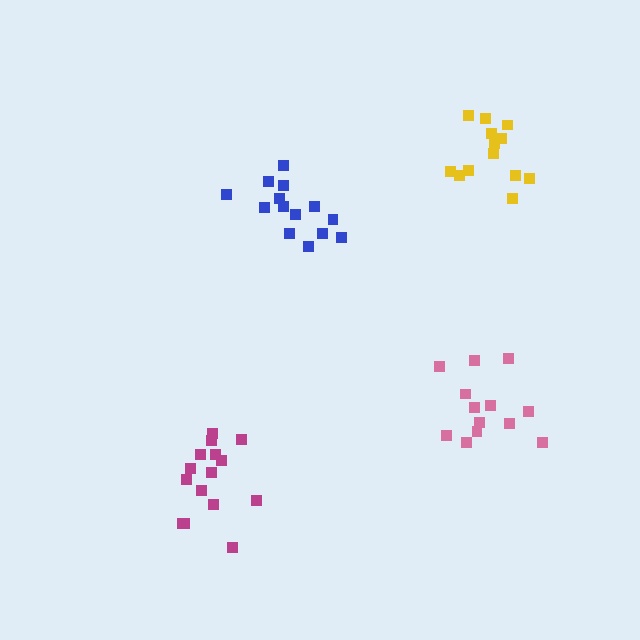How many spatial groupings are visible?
There are 4 spatial groupings.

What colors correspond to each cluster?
The clusters are colored: blue, pink, yellow, magenta.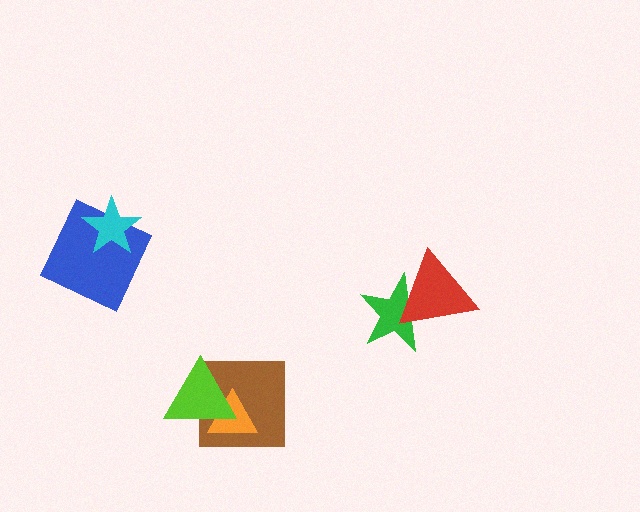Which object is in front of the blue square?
The cyan star is in front of the blue square.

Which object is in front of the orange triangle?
The lime triangle is in front of the orange triangle.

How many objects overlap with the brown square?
2 objects overlap with the brown square.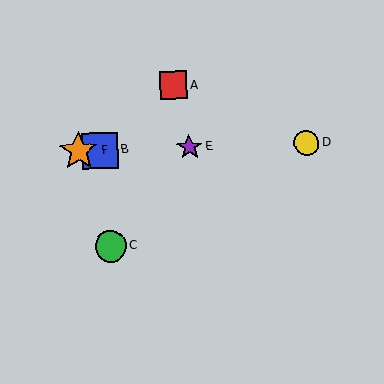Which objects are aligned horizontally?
Objects B, D, E, F are aligned horizontally.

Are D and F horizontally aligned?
Yes, both are at y≈143.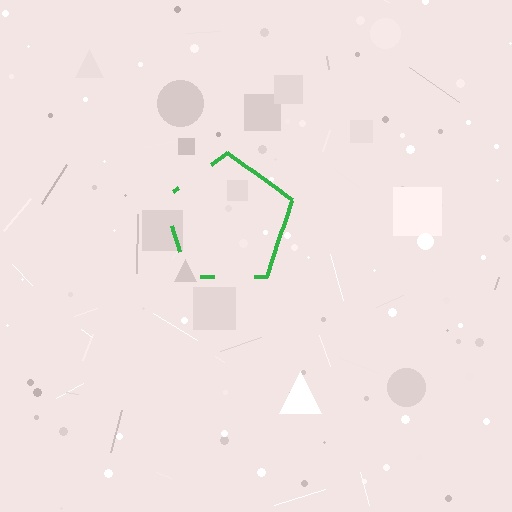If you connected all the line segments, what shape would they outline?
They would outline a pentagon.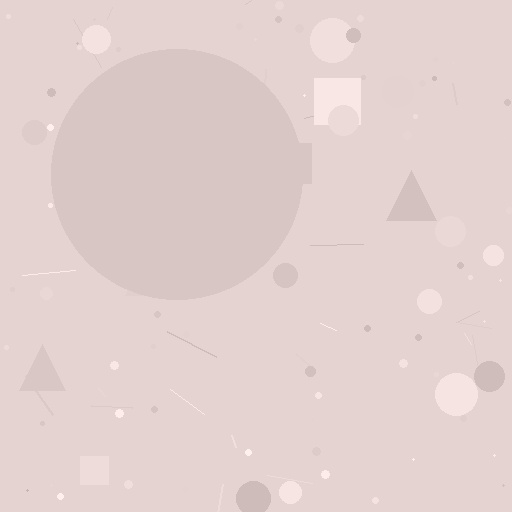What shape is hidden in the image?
A circle is hidden in the image.